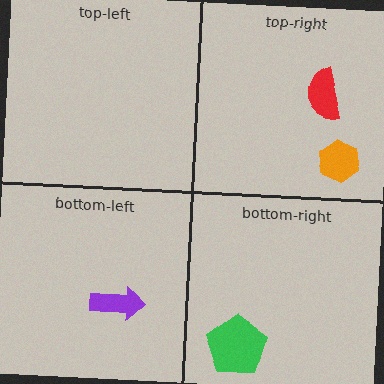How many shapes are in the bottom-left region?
1.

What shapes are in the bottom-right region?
The green pentagon.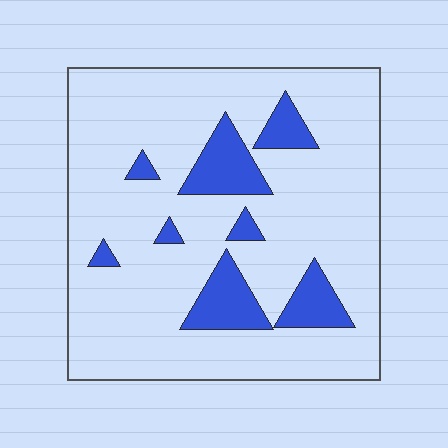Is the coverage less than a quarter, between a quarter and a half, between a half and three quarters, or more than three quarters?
Less than a quarter.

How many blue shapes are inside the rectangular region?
8.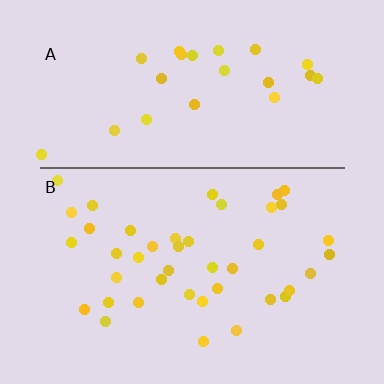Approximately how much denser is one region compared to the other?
Approximately 1.6× — region B over region A.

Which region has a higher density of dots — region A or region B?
B (the bottom).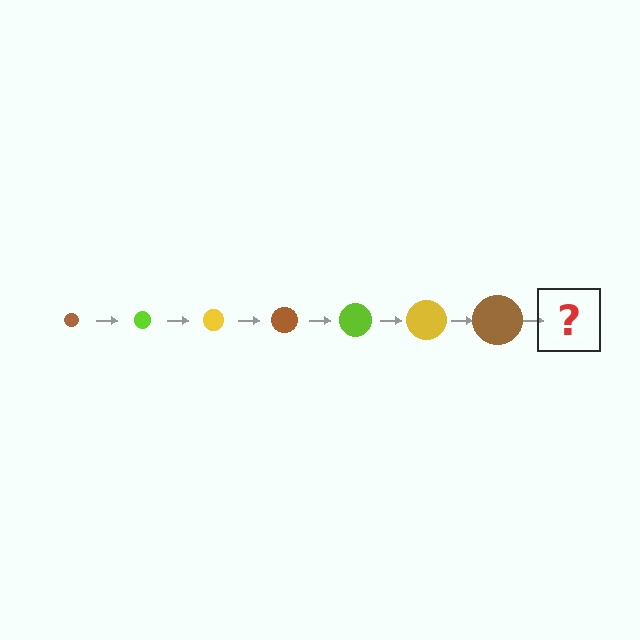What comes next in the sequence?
The next element should be a lime circle, larger than the previous one.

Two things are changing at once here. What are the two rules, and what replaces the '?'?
The two rules are that the circle grows larger each step and the color cycles through brown, lime, and yellow. The '?' should be a lime circle, larger than the previous one.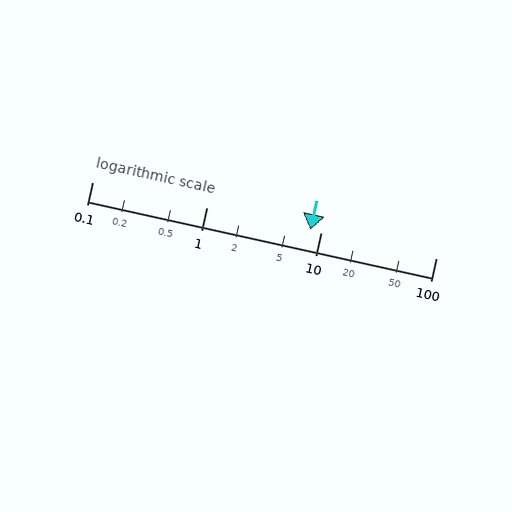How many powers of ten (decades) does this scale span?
The scale spans 3 decades, from 0.1 to 100.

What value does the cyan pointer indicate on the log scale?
The pointer indicates approximately 8.